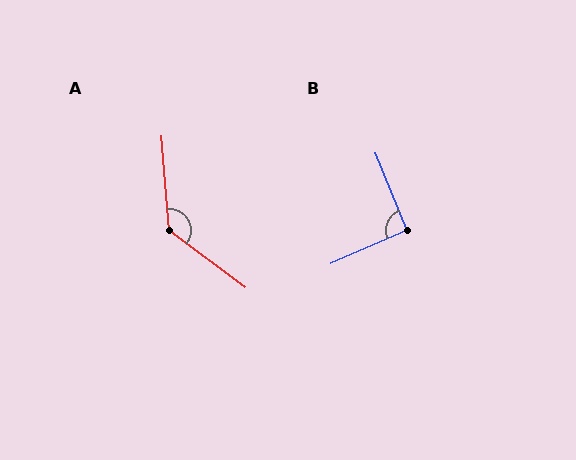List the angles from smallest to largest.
B (92°), A (132°).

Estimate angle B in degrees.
Approximately 92 degrees.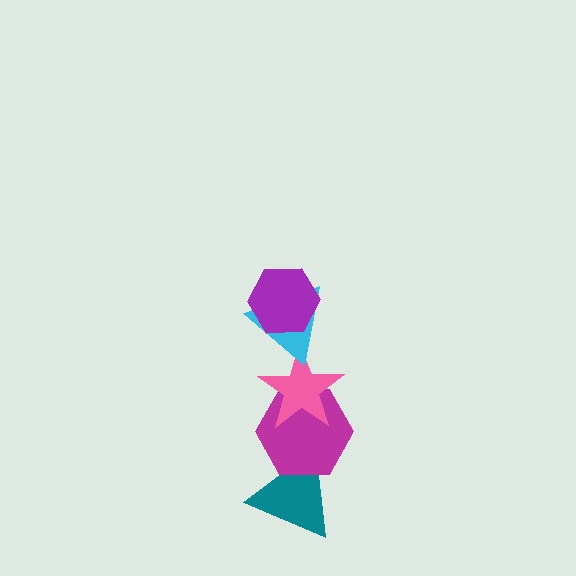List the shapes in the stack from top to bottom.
From top to bottom: the purple hexagon, the cyan triangle, the pink star, the magenta hexagon, the teal triangle.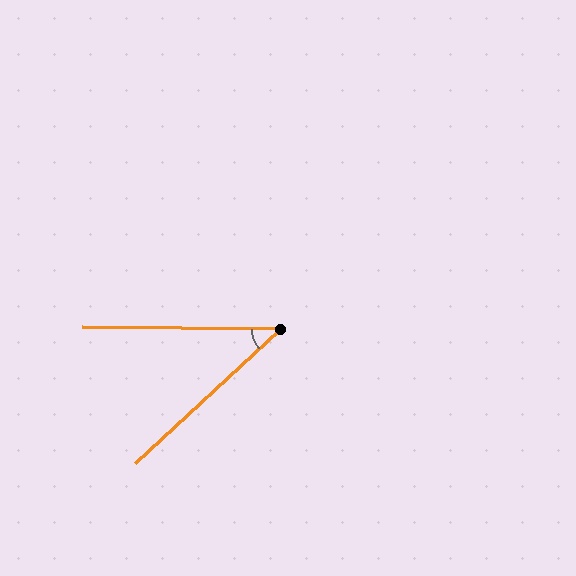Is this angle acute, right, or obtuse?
It is acute.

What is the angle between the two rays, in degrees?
Approximately 43 degrees.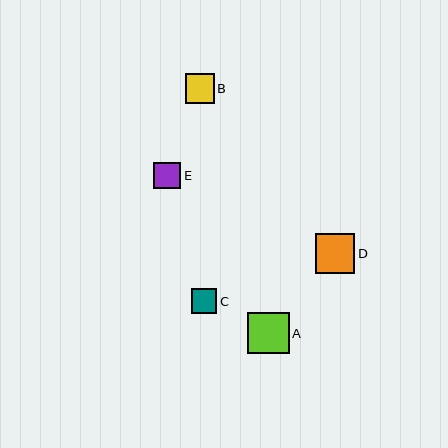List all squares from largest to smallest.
From largest to smallest: A, D, B, E, C.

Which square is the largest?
Square A is the largest with a size of approximately 41 pixels.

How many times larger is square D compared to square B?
Square D is approximately 1.4 times the size of square B.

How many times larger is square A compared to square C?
Square A is approximately 1.6 times the size of square C.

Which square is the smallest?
Square C is the smallest with a size of approximately 25 pixels.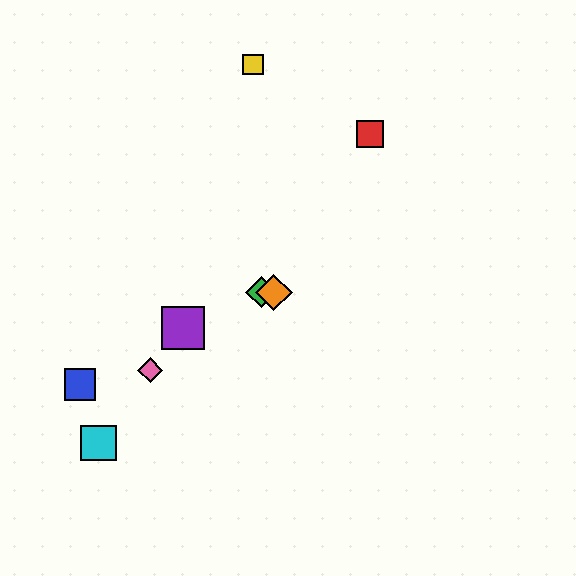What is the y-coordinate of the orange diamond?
The orange diamond is at y≈292.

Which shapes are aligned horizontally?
The green diamond, the orange diamond are aligned horizontally.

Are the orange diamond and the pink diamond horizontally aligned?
No, the orange diamond is at y≈292 and the pink diamond is at y≈370.